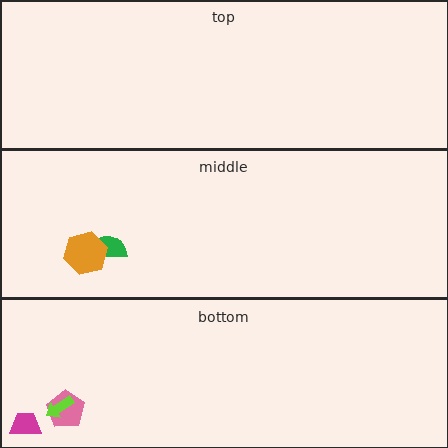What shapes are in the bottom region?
The pink pentagon, the magenta trapezoid, the lime arrow.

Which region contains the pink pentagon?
The bottom region.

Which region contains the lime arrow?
The bottom region.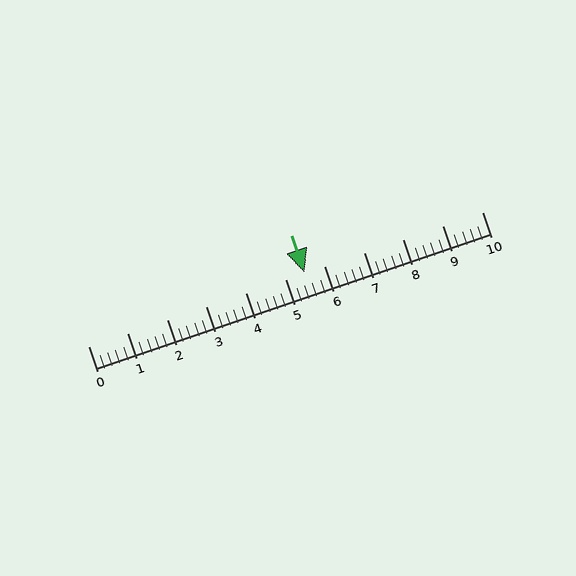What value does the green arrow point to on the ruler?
The green arrow points to approximately 5.5.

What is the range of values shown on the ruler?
The ruler shows values from 0 to 10.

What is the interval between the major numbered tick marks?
The major tick marks are spaced 1 units apart.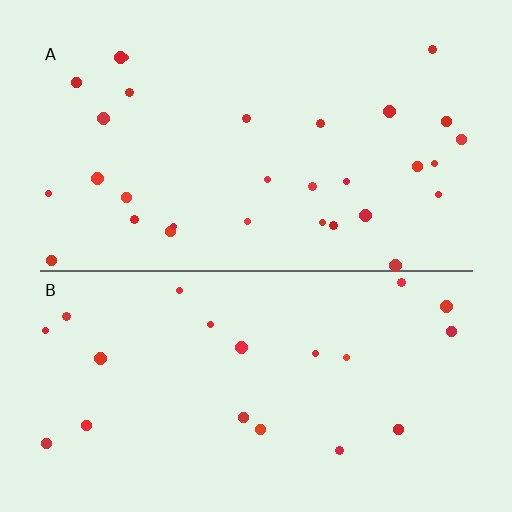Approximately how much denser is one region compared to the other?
Approximately 1.5× — region A over region B.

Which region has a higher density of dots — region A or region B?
A (the top).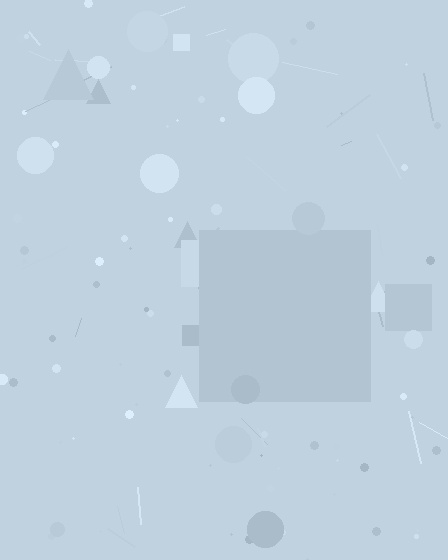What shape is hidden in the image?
A square is hidden in the image.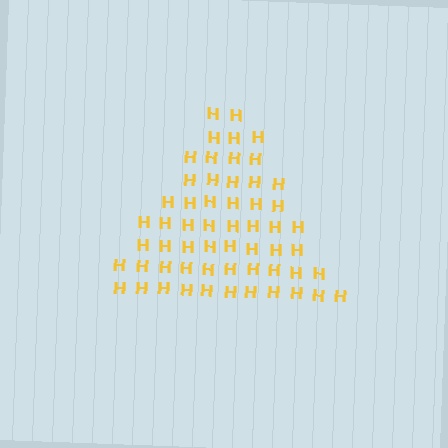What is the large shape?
The large shape is a triangle.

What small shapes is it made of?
It is made of small letter H's.